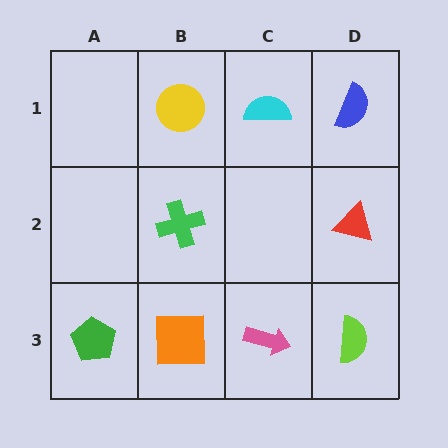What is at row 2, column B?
A green cross.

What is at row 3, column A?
A green pentagon.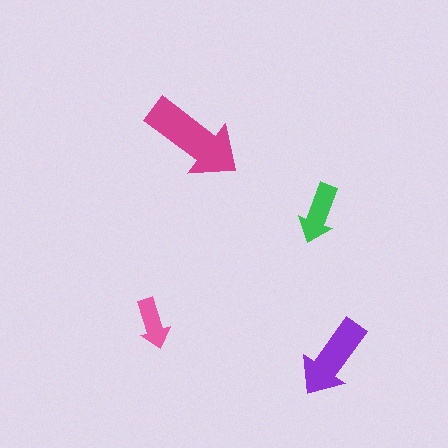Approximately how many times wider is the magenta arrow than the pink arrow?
About 2 times wider.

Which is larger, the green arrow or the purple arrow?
The purple one.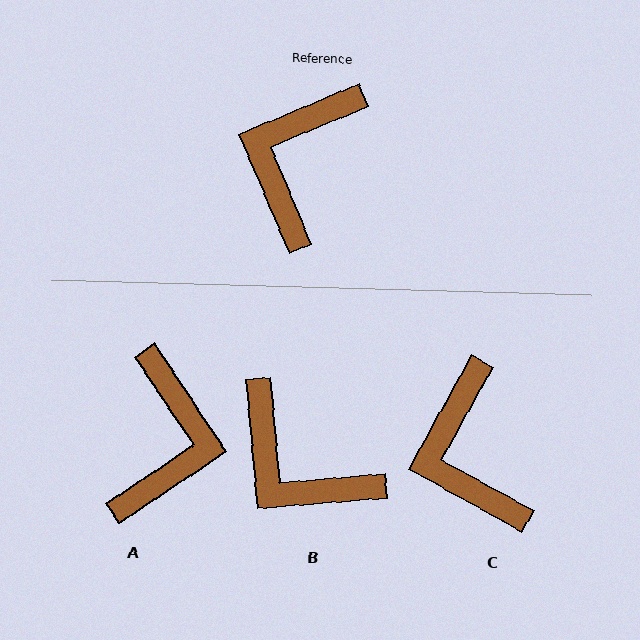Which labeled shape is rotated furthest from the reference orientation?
A, about 169 degrees away.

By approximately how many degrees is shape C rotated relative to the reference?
Approximately 38 degrees counter-clockwise.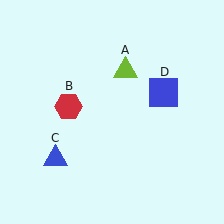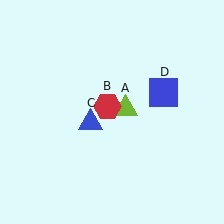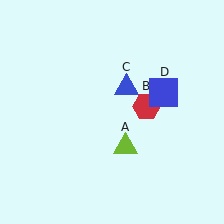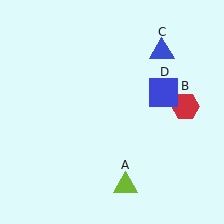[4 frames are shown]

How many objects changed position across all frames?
3 objects changed position: lime triangle (object A), red hexagon (object B), blue triangle (object C).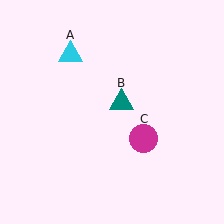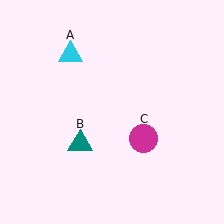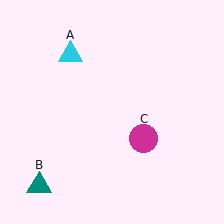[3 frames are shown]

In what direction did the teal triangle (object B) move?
The teal triangle (object B) moved down and to the left.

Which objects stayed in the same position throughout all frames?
Cyan triangle (object A) and magenta circle (object C) remained stationary.